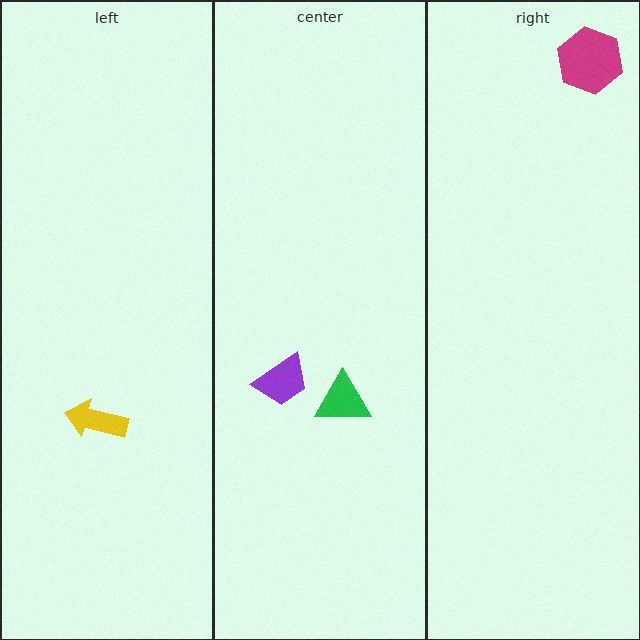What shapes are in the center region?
The purple trapezoid, the green triangle.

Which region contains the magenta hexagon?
The right region.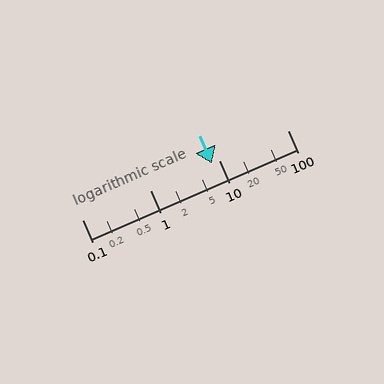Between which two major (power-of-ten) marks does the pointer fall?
The pointer is between 1 and 10.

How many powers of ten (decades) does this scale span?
The scale spans 3 decades, from 0.1 to 100.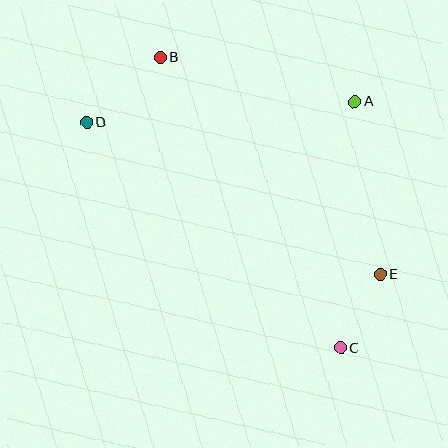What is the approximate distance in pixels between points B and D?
The distance between B and D is approximately 98 pixels.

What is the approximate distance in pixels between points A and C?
The distance between A and C is approximately 247 pixels.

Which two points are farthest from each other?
Points B and C are farthest from each other.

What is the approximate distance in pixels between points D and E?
The distance between D and E is approximately 331 pixels.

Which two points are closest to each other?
Points C and E are closest to each other.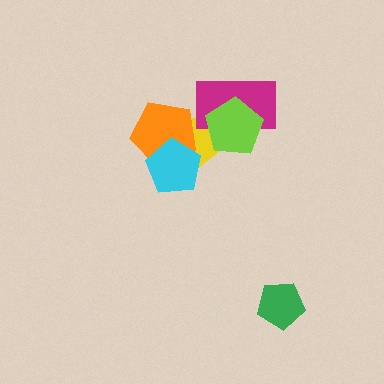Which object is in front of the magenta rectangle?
The lime pentagon is in front of the magenta rectangle.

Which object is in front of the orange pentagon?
The cyan pentagon is in front of the orange pentagon.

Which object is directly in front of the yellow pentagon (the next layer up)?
The magenta rectangle is directly in front of the yellow pentagon.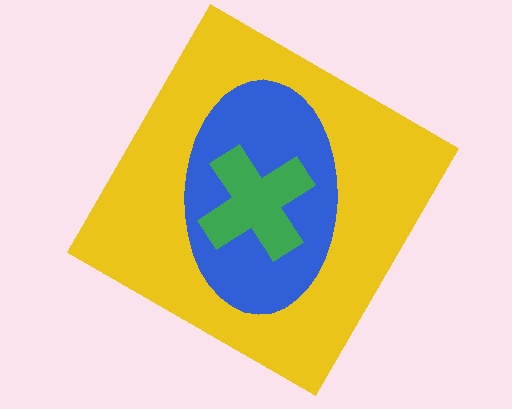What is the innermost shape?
The green cross.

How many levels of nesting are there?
3.